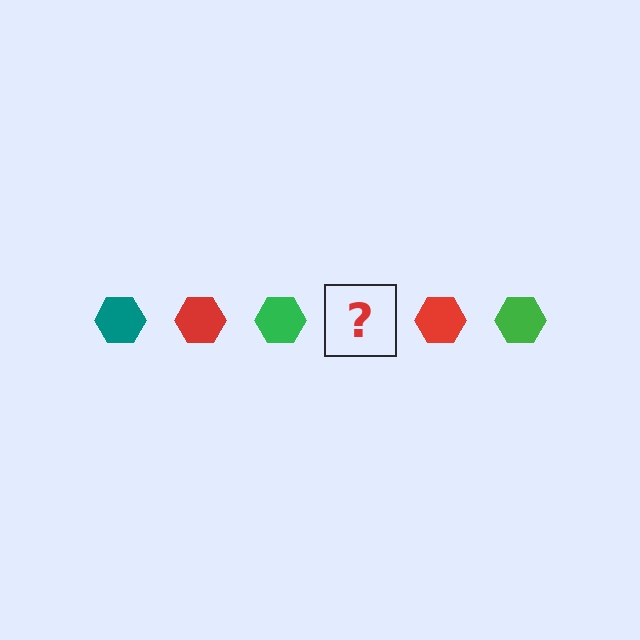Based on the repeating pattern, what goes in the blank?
The blank should be a teal hexagon.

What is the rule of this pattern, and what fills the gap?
The rule is that the pattern cycles through teal, red, green hexagons. The gap should be filled with a teal hexagon.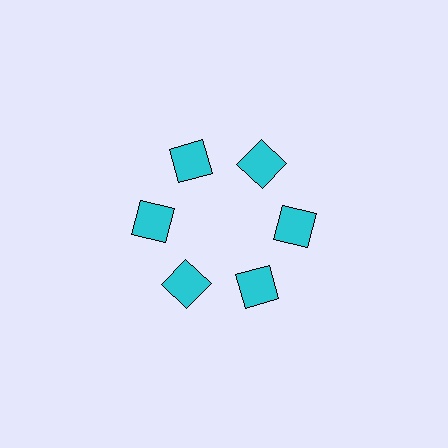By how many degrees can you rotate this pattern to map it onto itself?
The pattern maps onto itself every 60 degrees of rotation.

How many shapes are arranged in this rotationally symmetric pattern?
There are 6 shapes, arranged in 6 groups of 1.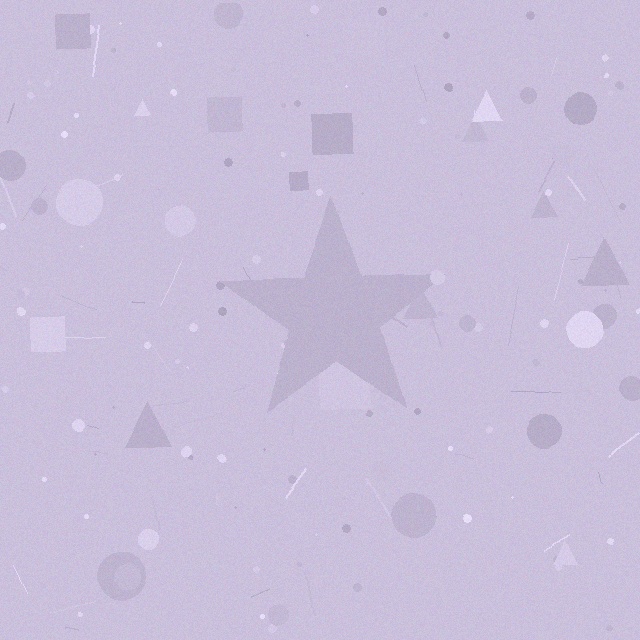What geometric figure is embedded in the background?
A star is embedded in the background.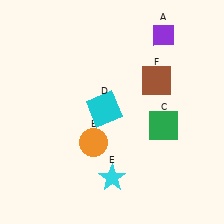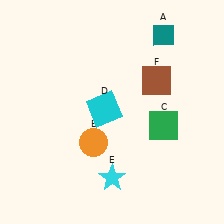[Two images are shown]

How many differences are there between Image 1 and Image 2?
There is 1 difference between the two images.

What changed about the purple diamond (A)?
In Image 1, A is purple. In Image 2, it changed to teal.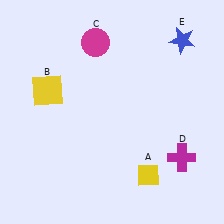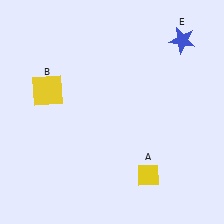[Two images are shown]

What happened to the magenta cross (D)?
The magenta cross (D) was removed in Image 2. It was in the bottom-right area of Image 1.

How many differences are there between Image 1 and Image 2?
There are 2 differences between the two images.